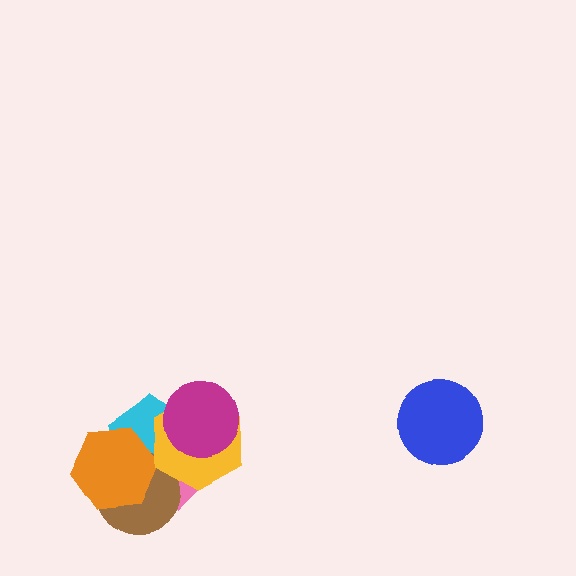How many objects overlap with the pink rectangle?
5 objects overlap with the pink rectangle.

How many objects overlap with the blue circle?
0 objects overlap with the blue circle.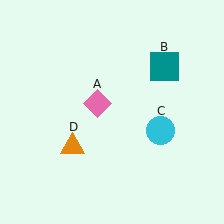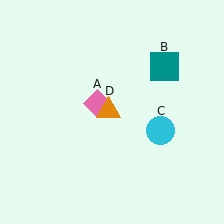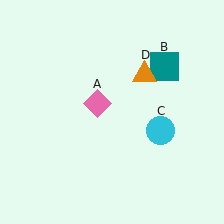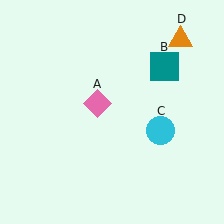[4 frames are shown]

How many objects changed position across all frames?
1 object changed position: orange triangle (object D).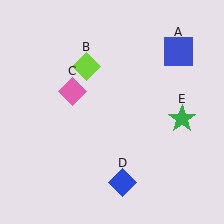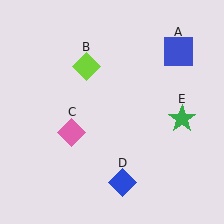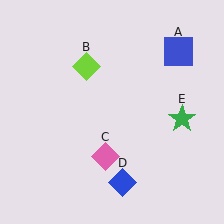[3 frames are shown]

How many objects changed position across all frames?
1 object changed position: pink diamond (object C).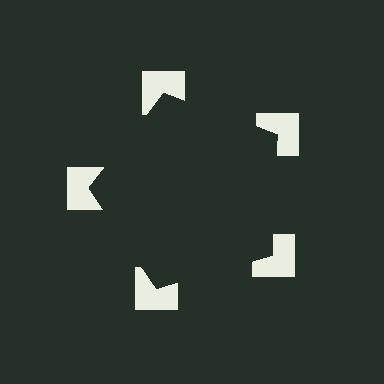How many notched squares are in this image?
There are 5 — one at each vertex of the illusory pentagon.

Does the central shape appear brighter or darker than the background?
It typically appears slightly darker than the background, even though no actual brightness change is drawn.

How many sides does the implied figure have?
5 sides.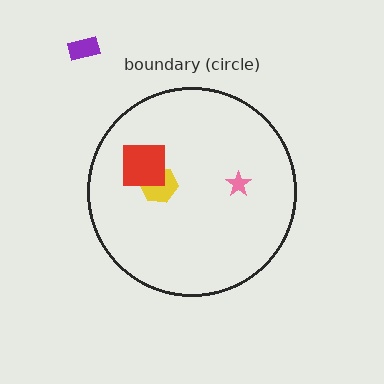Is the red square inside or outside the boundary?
Inside.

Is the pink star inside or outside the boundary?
Inside.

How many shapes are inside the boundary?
3 inside, 1 outside.